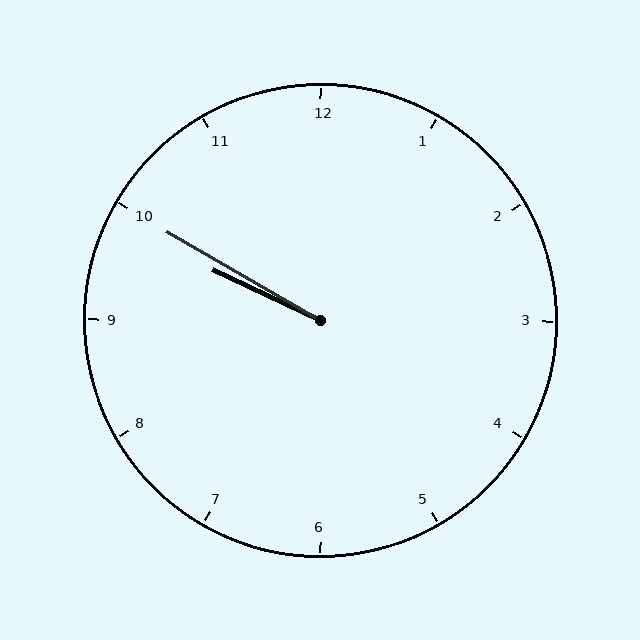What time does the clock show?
9:50.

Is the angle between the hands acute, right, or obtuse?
It is acute.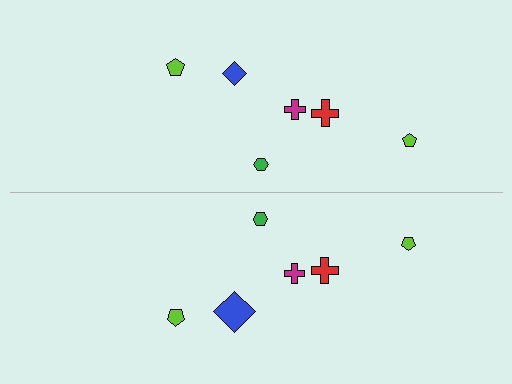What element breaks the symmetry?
The blue diamond on the bottom side has a different size than its mirror counterpart.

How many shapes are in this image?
There are 12 shapes in this image.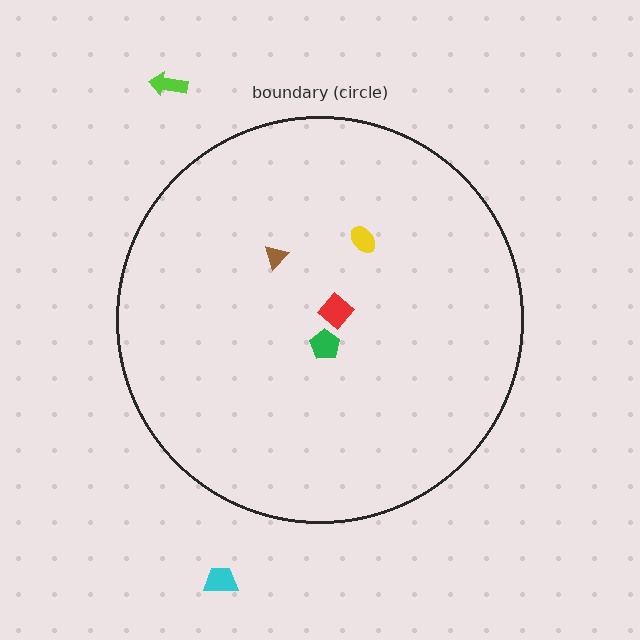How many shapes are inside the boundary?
4 inside, 2 outside.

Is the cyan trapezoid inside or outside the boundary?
Outside.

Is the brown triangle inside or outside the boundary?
Inside.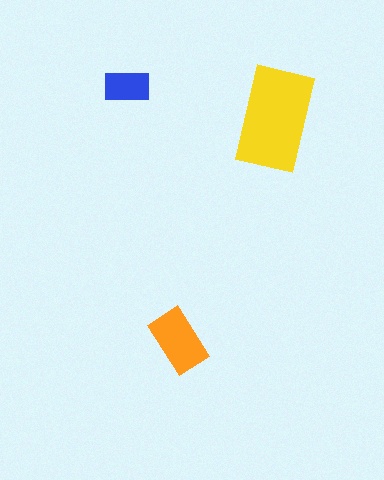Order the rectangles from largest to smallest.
the yellow one, the orange one, the blue one.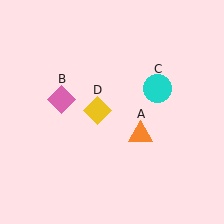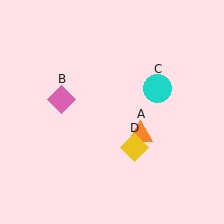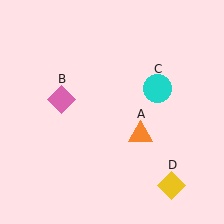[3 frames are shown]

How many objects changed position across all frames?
1 object changed position: yellow diamond (object D).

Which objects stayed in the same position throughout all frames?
Orange triangle (object A) and pink diamond (object B) and cyan circle (object C) remained stationary.